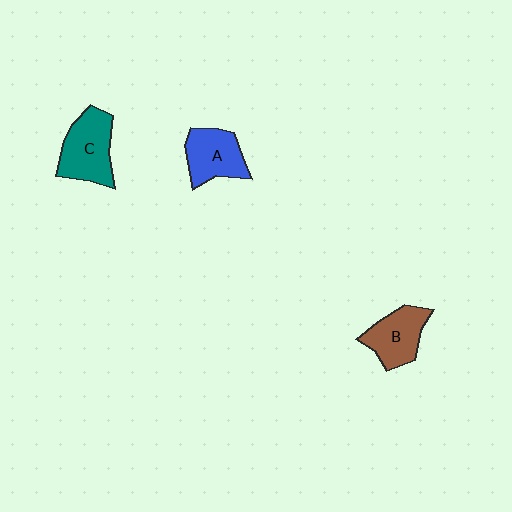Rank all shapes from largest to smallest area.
From largest to smallest: C (teal), B (brown), A (blue).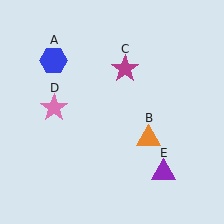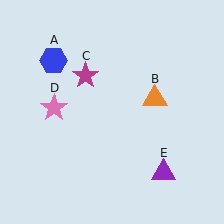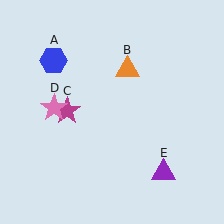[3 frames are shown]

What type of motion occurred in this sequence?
The orange triangle (object B), magenta star (object C) rotated counterclockwise around the center of the scene.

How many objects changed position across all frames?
2 objects changed position: orange triangle (object B), magenta star (object C).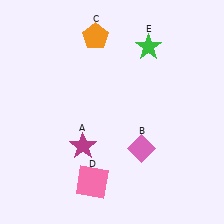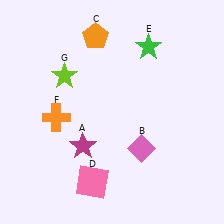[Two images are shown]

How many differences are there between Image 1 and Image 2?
There are 2 differences between the two images.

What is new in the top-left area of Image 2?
A lime star (G) was added in the top-left area of Image 2.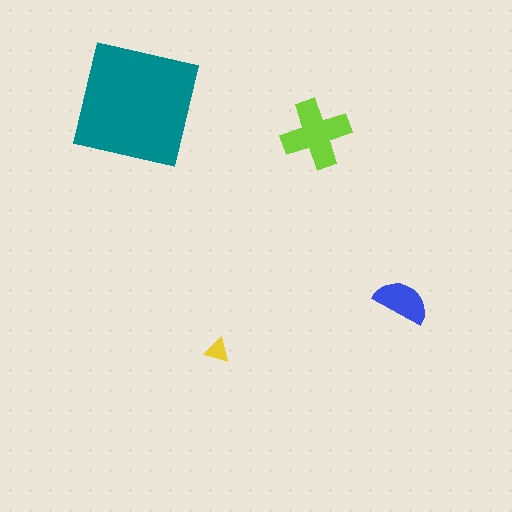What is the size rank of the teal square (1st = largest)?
1st.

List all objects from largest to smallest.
The teal square, the lime cross, the blue semicircle, the yellow triangle.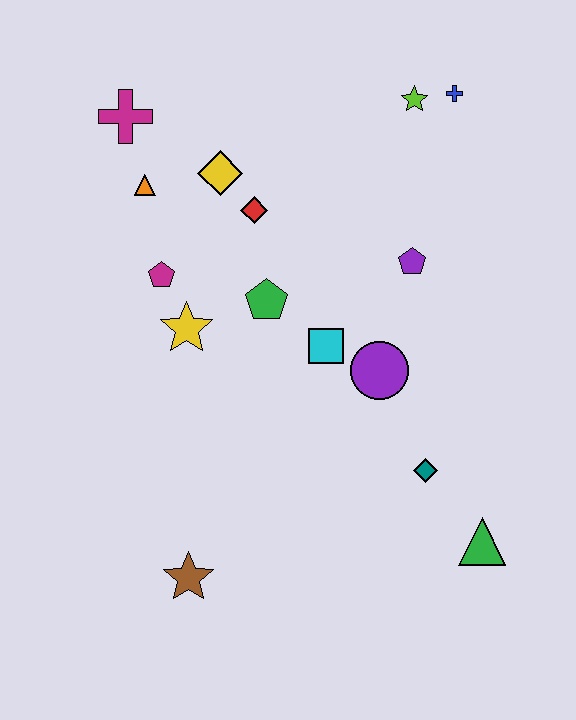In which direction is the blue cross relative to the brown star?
The blue cross is above the brown star.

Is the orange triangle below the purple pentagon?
No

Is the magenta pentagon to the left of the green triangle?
Yes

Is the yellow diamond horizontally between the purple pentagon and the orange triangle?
Yes